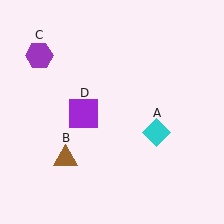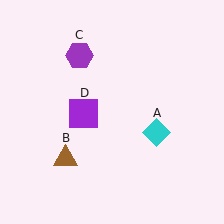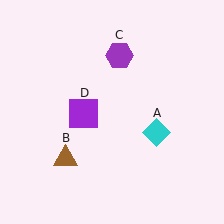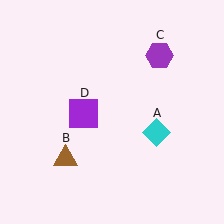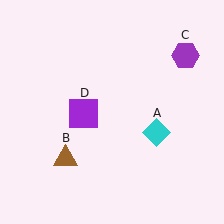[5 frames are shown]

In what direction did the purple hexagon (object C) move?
The purple hexagon (object C) moved right.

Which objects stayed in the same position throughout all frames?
Cyan diamond (object A) and brown triangle (object B) and purple square (object D) remained stationary.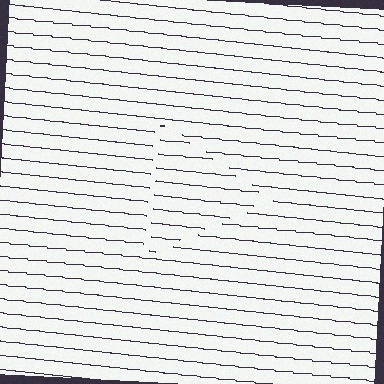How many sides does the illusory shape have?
3 sides — the line-ends trace a triangle.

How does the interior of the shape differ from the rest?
The interior of the shape contains the same grating, shifted by half a period — the contour is defined by the phase discontinuity where line-ends from the inner and outer gratings abut.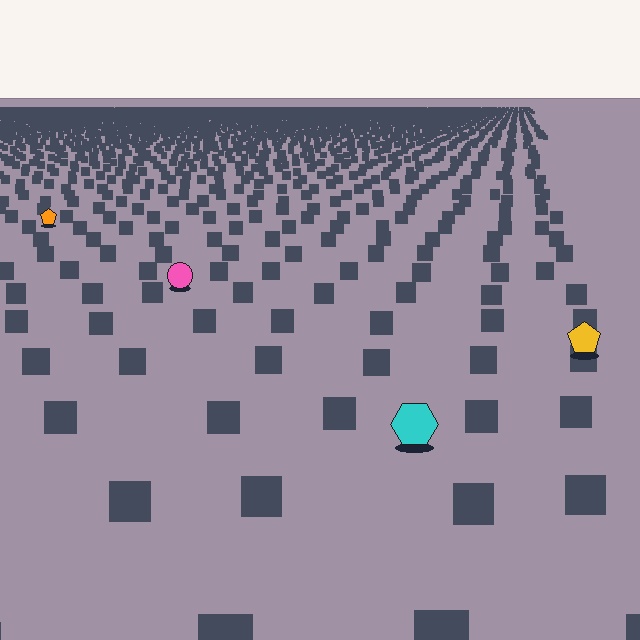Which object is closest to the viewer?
The cyan hexagon is closest. The texture marks near it are larger and more spread out.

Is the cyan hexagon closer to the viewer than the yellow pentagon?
Yes. The cyan hexagon is closer — you can tell from the texture gradient: the ground texture is coarser near it.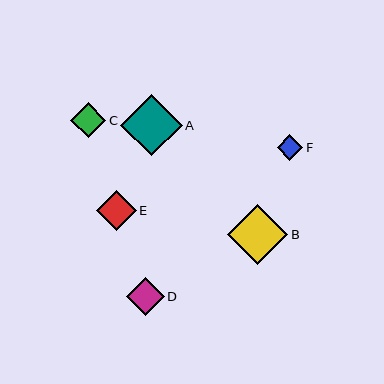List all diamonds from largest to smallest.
From largest to smallest: A, B, E, D, C, F.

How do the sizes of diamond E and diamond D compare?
Diamond E and diamond D are approximately the same size.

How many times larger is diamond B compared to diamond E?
Diamond B is approximately 1.5 times the size of diamond E.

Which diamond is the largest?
Diamond A is the largest with a size of approximately 61 pixels.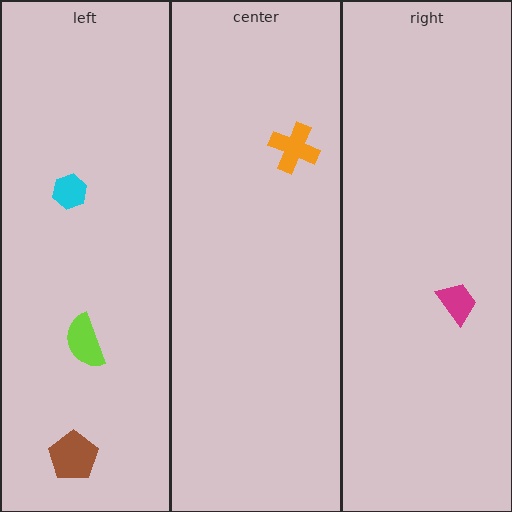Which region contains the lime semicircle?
The left region.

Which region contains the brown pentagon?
The left region.